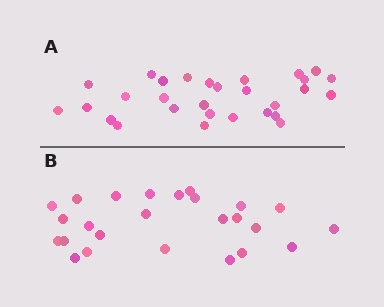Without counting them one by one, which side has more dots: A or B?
Region A (the top region) has more dots.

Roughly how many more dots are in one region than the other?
Region A has about 4 more dots than region B.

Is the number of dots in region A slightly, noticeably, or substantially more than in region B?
Region A has only slightly more — the two regions are fairly close. The ratio is roughly 1.2 to 1.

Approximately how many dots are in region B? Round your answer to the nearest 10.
About 20 dots. (The exact count is 25, which rounds to 20.)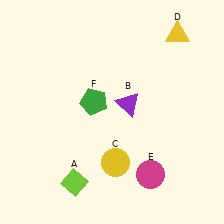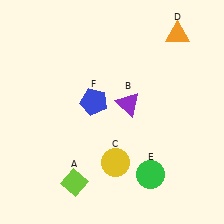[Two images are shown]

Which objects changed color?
D changed from yellow to orange. E changed from magenta to green. F changed from green to blue.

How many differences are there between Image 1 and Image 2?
There are 3 differences between the two images.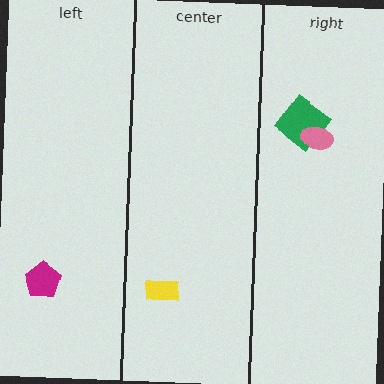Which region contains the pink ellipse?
The right region.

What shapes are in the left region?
The magenta pentagon.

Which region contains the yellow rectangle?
The center region.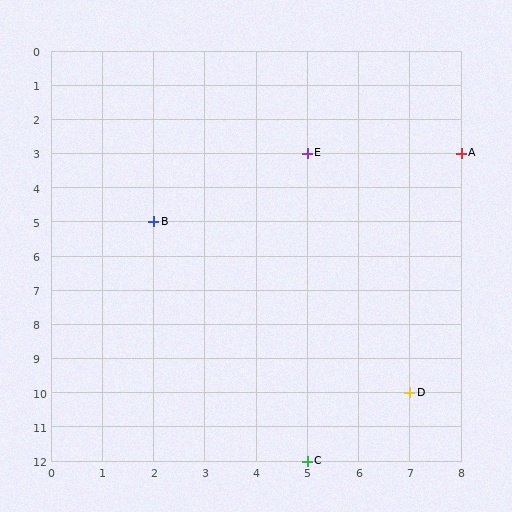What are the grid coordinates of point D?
Point D is at grid coordinates (7, 10).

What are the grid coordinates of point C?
Point C is at grid coordinates (5, 12).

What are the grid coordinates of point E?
Point E is at grid coordinates (5, 3).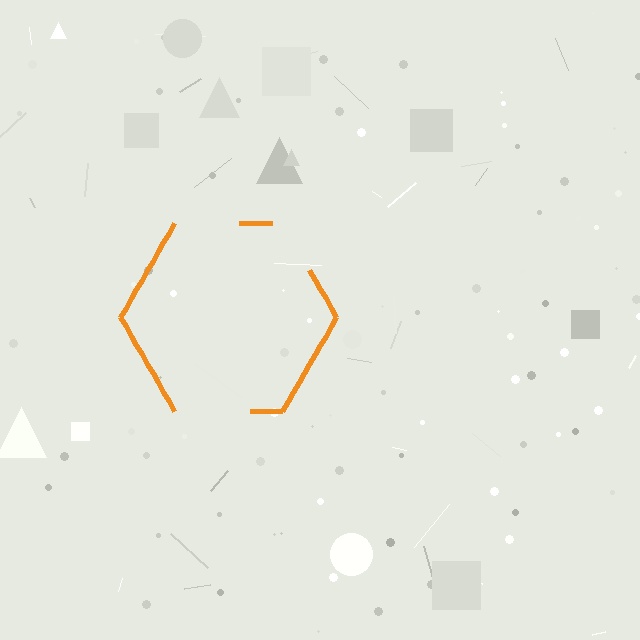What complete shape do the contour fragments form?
The contour fragments form a hexagon.